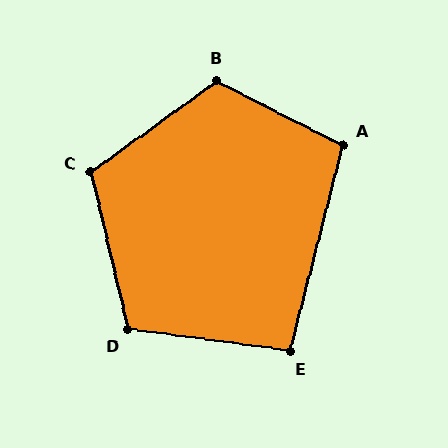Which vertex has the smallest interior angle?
E, at approximately 97 degrees.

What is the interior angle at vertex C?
Approximately 113 degrees (obtuse).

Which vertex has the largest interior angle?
B, at approximately 117 degrees.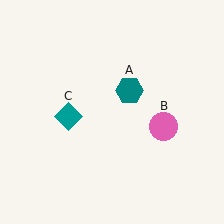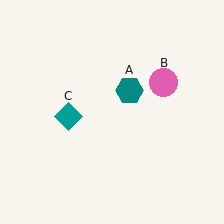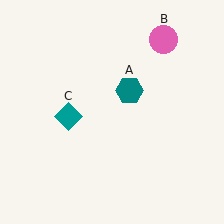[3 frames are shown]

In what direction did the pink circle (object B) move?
The pink circle (object B) moved up.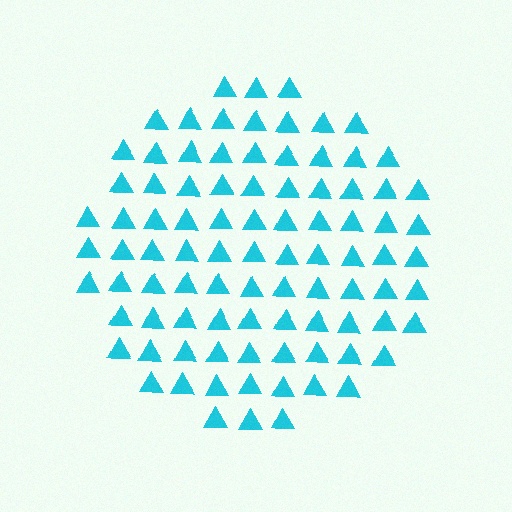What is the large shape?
The large shape is a circle.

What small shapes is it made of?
It is made of small triangles.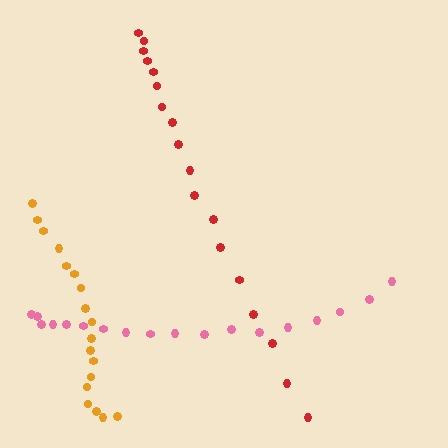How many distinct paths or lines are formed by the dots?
There are 3 distinct paths.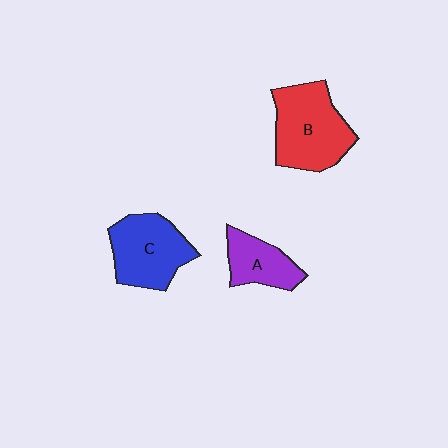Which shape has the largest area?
Shape B (red).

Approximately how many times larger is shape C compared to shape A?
Approximately 1.5 times.